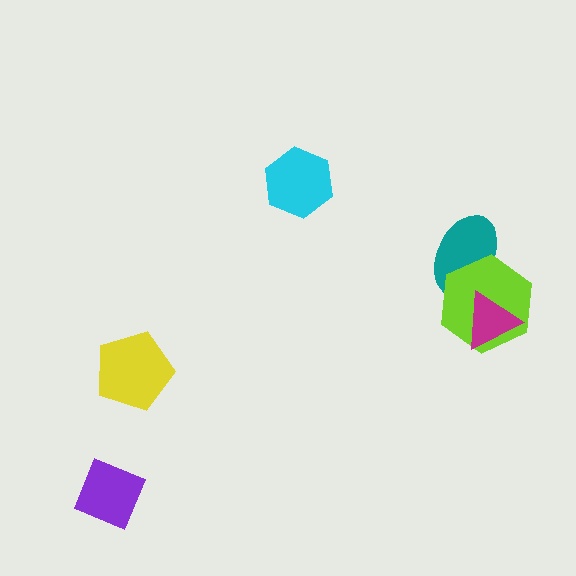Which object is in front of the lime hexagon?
The magenta triangle is in front of the lime hexagon.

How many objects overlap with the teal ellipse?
2 objects overlap with the teal ellipse.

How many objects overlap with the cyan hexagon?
0 objects overlap with the cyan hexagon.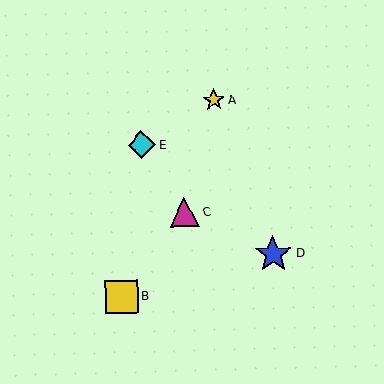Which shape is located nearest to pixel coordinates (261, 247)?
The blue star (labeled D) at (273, 254) is nearest to that location.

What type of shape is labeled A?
Shape A is a yellow star.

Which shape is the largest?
The blue star (labeled D) is the largest.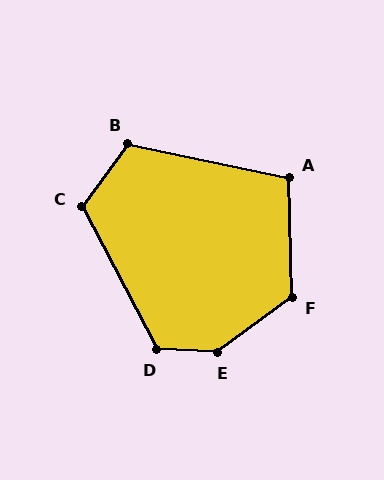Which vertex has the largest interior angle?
E, at approximately 141 degrees.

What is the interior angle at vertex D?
Approximately 120 degrees (obtuse).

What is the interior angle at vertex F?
Approximately 125 degrees (obtuse).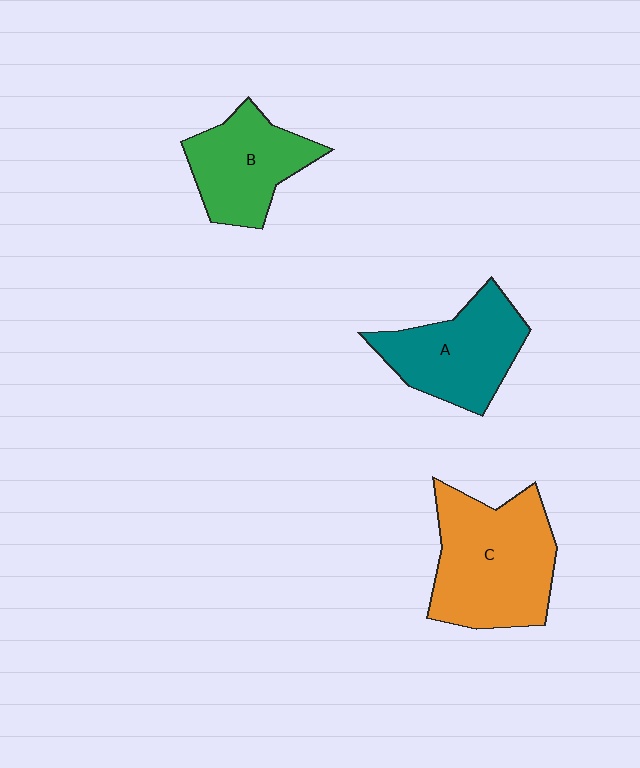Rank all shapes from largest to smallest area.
From largest to smallest: C (orange), A (teal), B (green).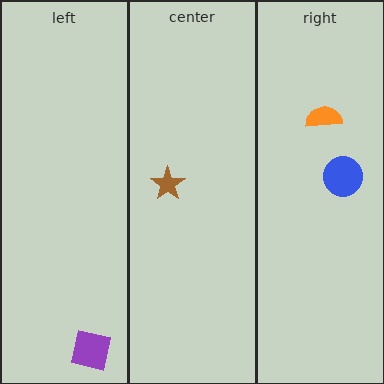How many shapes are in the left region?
1.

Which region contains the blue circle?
The right region.